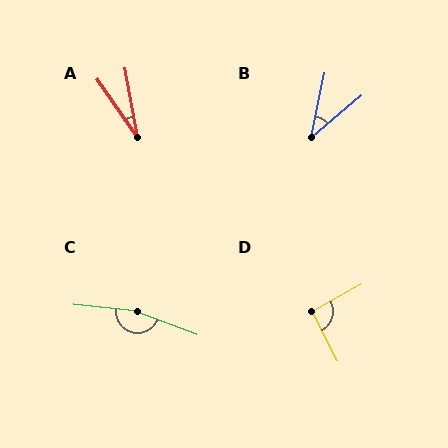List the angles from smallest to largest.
A (24°), B (38°), D (92°), C (165°).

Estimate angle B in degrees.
Approximately 38 degrees.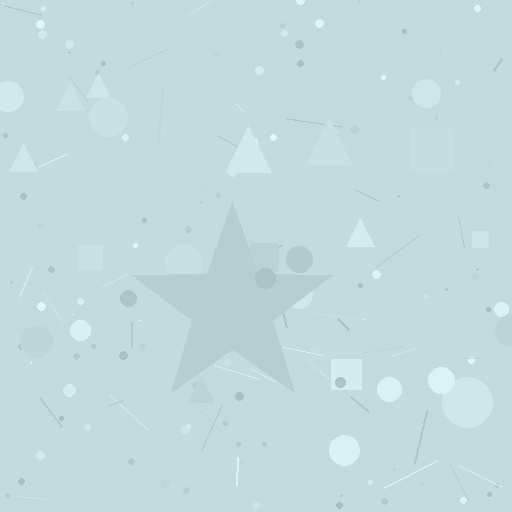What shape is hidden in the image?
A star is hidden in the image.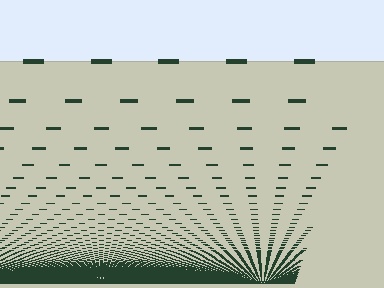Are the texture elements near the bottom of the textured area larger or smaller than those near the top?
Smaller. The gradient is inverted — elements near the bottom are smaller and denser.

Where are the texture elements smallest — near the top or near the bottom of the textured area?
Near the bottom.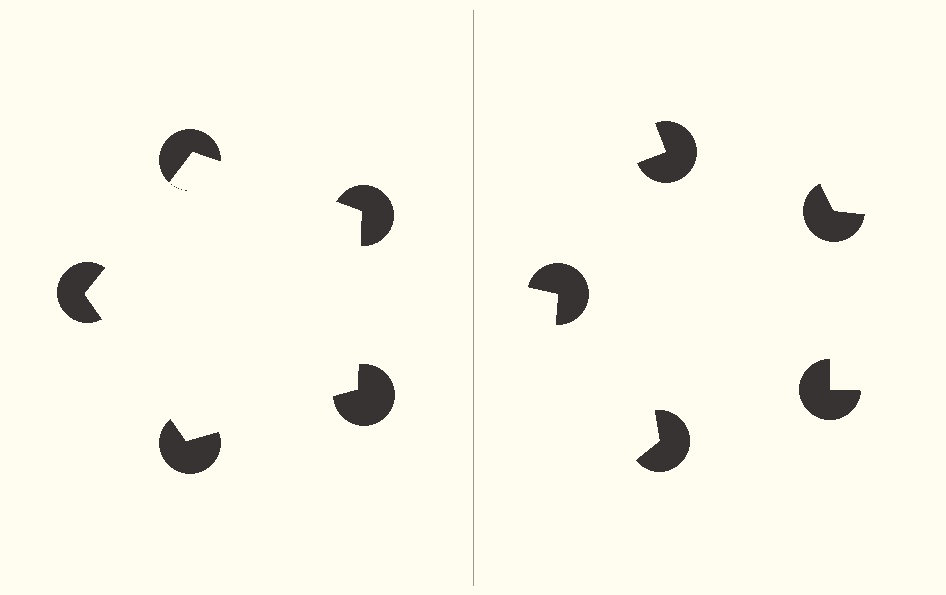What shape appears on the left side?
An illusory pentagon.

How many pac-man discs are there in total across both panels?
10 — 5 on each side.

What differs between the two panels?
The pac-man discs are positioned identically on both sides; only the wedge orientations differ. On the left they align to a pentagon; on the right they are misaligned.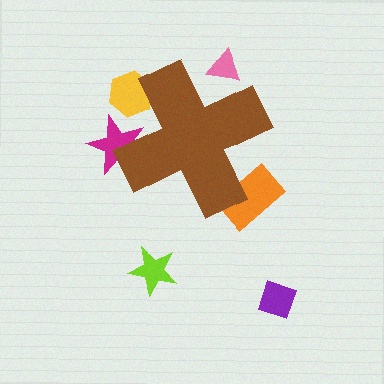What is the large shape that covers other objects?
A brown cross.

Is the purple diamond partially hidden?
No, the purple diamond is fully visible.